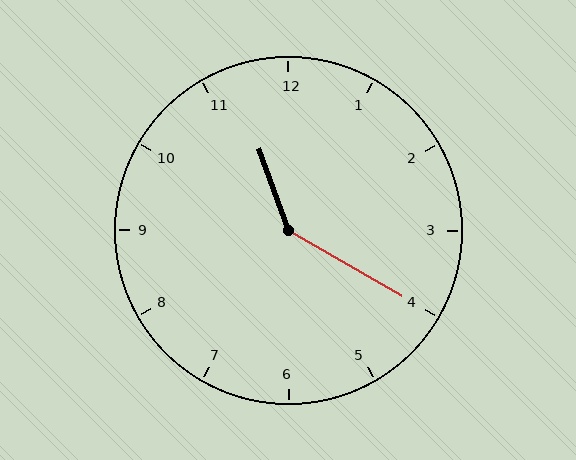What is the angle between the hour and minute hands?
Approximately 140 degrees.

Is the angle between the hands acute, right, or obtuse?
It is obtuse.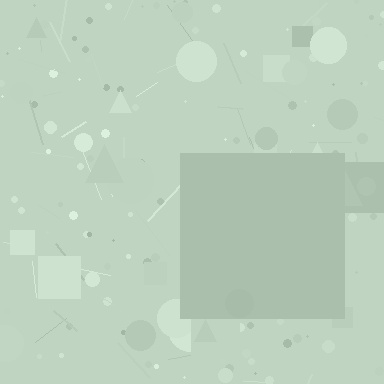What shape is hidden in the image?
A square is hidden in the image.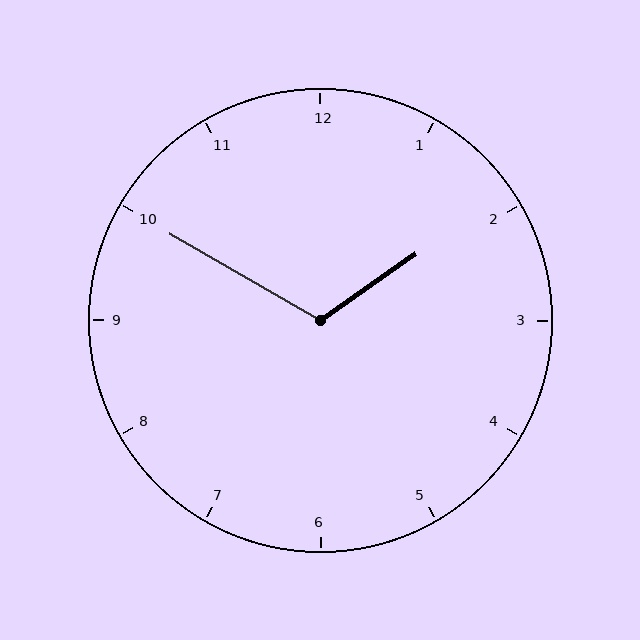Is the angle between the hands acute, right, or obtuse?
It is obtuse.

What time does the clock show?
1:50.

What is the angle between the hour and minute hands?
Approximately 115 degrees.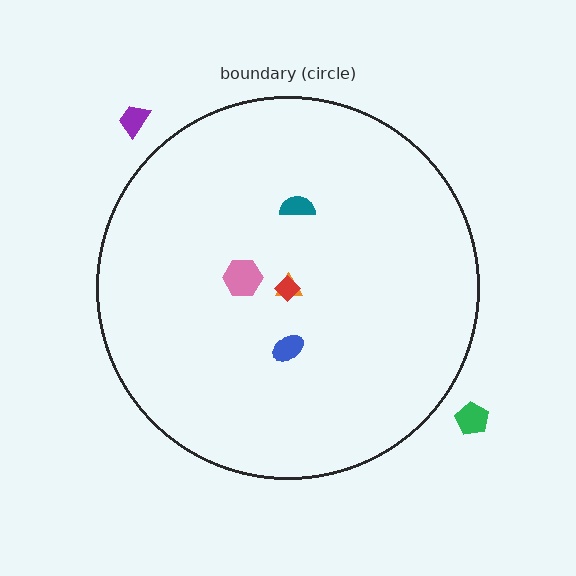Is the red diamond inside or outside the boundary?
Inside.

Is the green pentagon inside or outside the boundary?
Outside.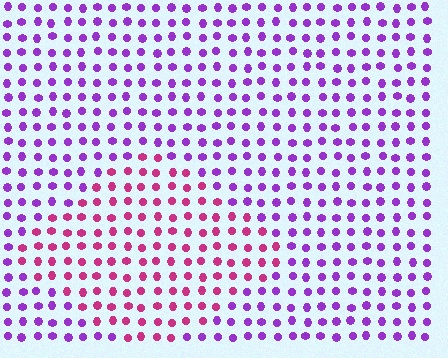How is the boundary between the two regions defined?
The boundary is defined purely by a slight shift in hue (about 47 degrees). Spacing, size, and orientation are identical on both sides.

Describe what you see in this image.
The image is filled with small purple elements in a uniform arrangement. A diamond-shaped region is visible where the elements are tinted to a slightly different hue, forming a subtle color boundary.